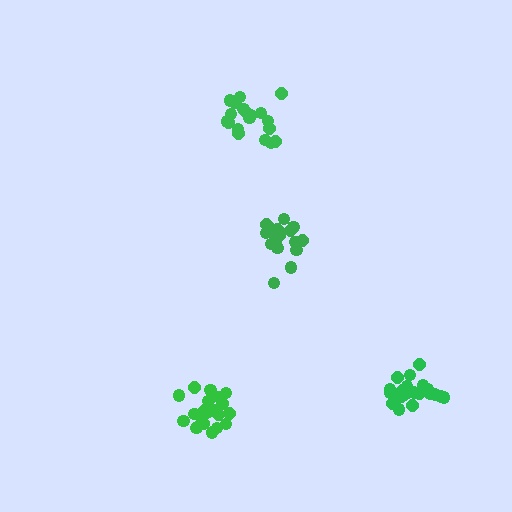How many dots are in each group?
Group 1: 21 dots, Group 2: 20 dots, Group 3: 21 dots, Group 4: 19 dots (81 total).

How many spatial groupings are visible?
There are 4 spatial groupings.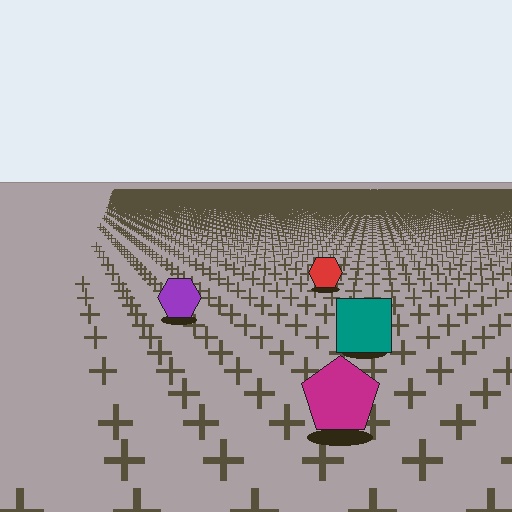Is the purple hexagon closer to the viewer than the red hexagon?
Yes. The purple hexagon is closer — you can tell from the texture gradient: the ground texture is coarser near it.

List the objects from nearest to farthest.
From nearest to farthest: the magenta pentagon, the teal square, the purple hexagon, the red hexagon.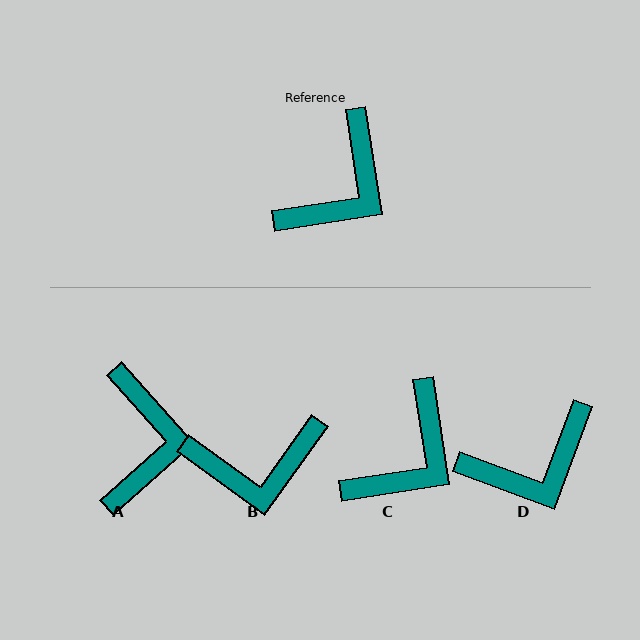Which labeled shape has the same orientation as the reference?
C.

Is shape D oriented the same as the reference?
No, it is off by about 29 degrees.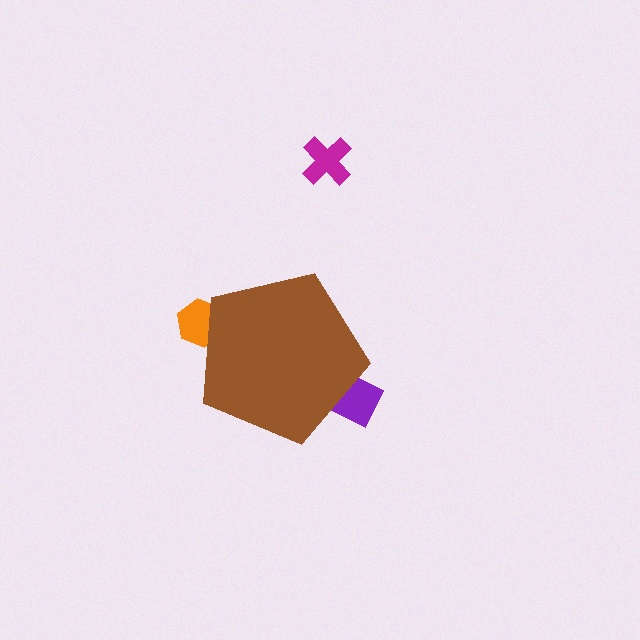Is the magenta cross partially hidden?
No, the magenta cross is fully visible.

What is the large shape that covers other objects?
A brown pentagon.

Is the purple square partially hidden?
Yes, the purple square is partially hidden behind the brown pentagon.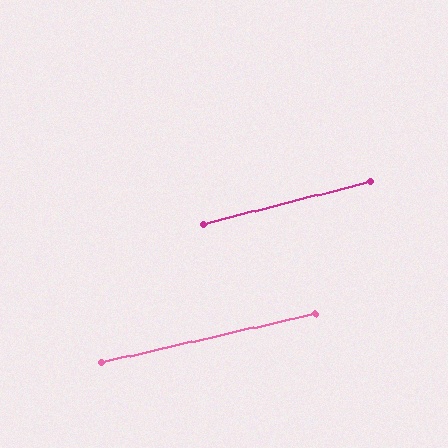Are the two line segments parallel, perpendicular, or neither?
Parallel — their directions differ by only 1.6°.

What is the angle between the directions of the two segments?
Approximately 2 degrees.